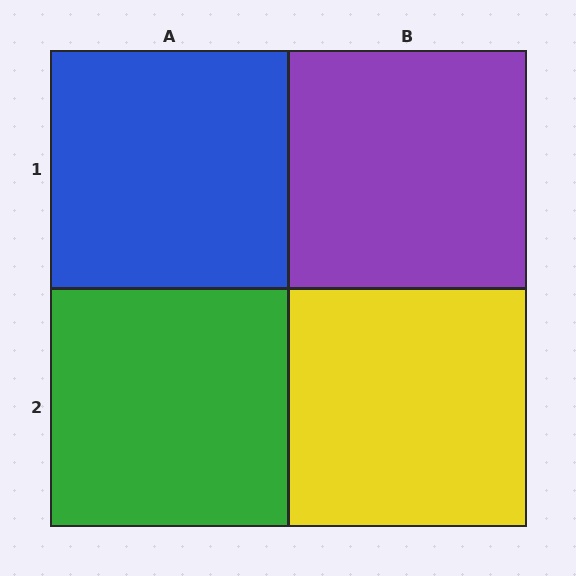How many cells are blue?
1 cell is blue.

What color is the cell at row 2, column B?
Yellow.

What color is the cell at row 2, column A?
Green.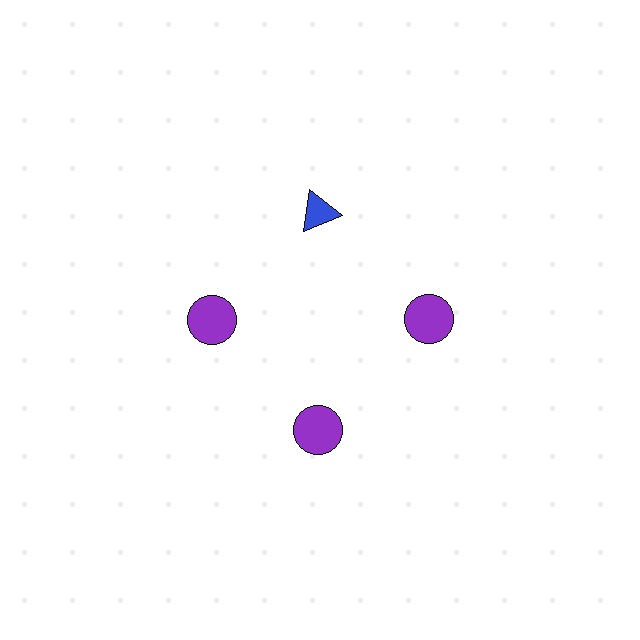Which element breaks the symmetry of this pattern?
The blue triangle at roughly the 12 o'clock position breaks the symmetry. All other shapes are purple circles.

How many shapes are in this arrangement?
There are 4 shapes arranged in a ring pattern.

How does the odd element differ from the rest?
It differs in both color (blue instead of purple) and shape (triangle instead of circle).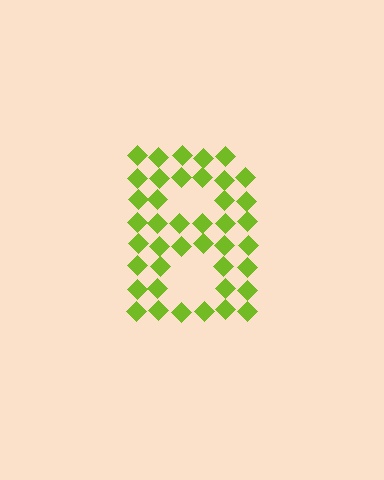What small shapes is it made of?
It is made of small diamonds.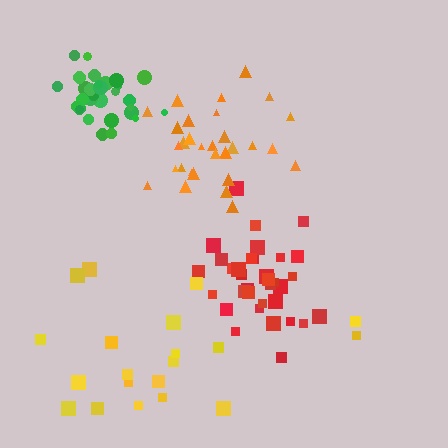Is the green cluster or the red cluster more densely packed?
Green.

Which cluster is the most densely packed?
Green.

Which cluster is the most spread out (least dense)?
Yellow.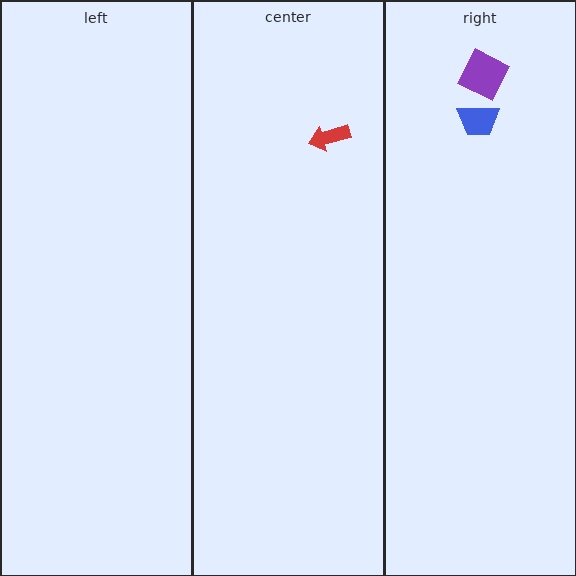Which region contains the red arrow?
The center region.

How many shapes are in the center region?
1.